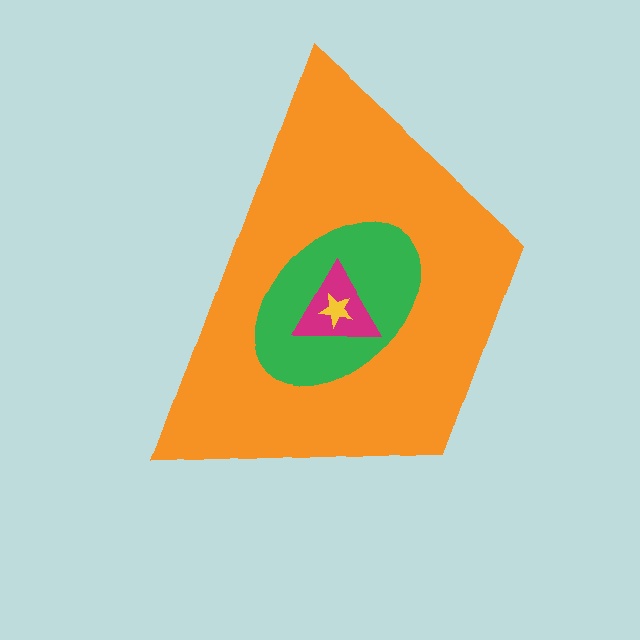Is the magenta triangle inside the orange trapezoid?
Yes.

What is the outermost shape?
The orange trapezoid.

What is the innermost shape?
The yellow star.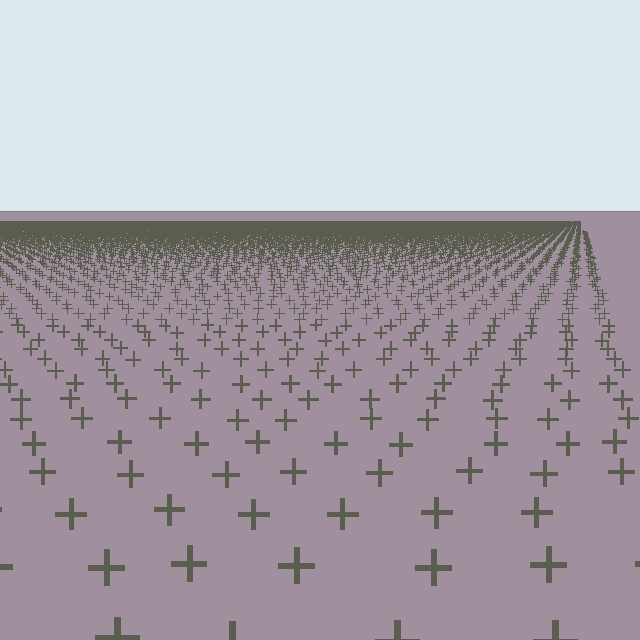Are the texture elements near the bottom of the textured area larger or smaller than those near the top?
Larger. Near the bottom, elements are closer to the viewer and appear at a bigger on-screen size.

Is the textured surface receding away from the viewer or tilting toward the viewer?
The surface is receding away from the viewer. Texture elements get smaller and denser toward the top.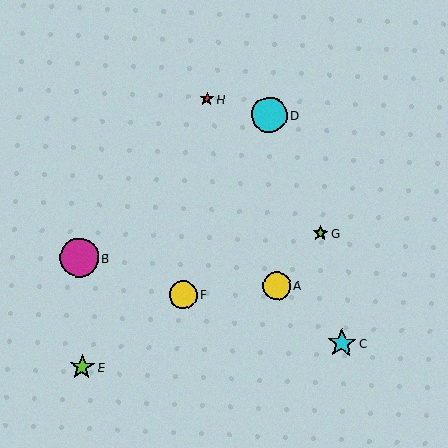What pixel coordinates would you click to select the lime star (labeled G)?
Click at (320, 234) to select the lime star G.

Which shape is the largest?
The magenta circle (labeled B) is the largest.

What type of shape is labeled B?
Shape B is a magenta circle.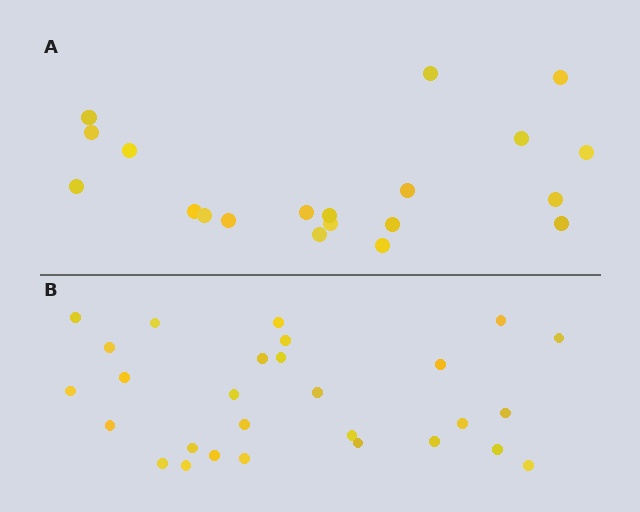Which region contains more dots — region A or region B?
Region B (the bottom region) has more dots.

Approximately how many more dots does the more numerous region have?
Region B has roughly 8 or so more dots than region A.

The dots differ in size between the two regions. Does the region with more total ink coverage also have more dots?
No. Region A has more total ink coverage because its dots are larger, but region B actually contains more individual dots. Total area can be misleading — the number of items is what matters here.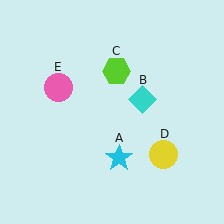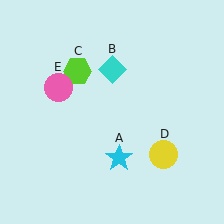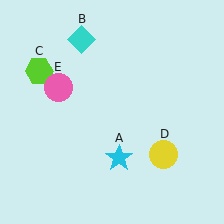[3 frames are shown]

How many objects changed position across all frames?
2 objects changed position: cyan diamond (object B), lime hexagon (object C).